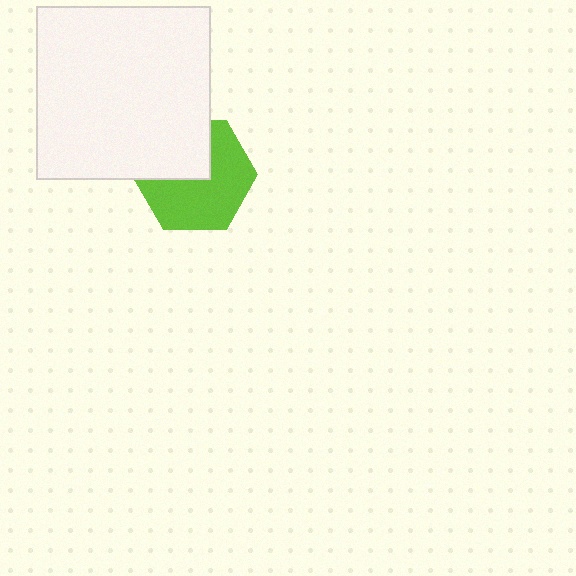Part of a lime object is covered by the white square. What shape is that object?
It is a hexagon.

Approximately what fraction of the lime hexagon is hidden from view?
Roughly 37% of the lime hexagon is hidden behind the white square.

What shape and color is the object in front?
The object in front is a white square.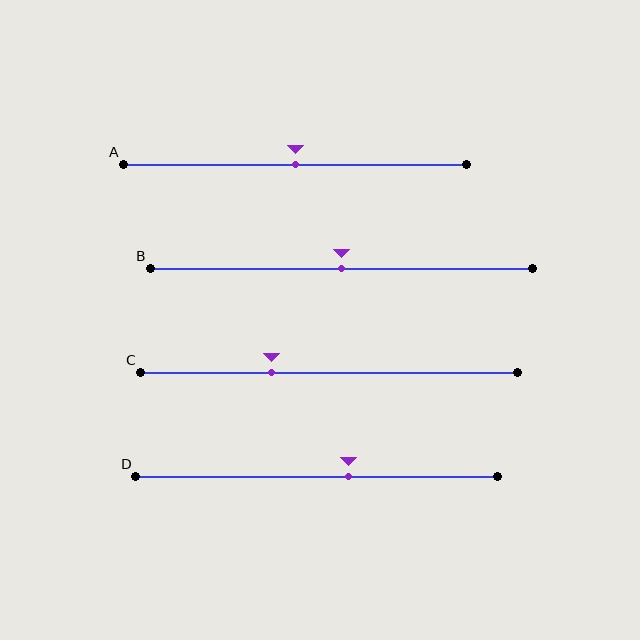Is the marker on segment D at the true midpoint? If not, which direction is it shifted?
No, the marker on segment D is shifted to the right by about 9% of the segment length.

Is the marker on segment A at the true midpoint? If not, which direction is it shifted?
Yes, the marker on segment A is at the true midpoint.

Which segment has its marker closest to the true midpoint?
Segment A has its marker closest to the true midpoint.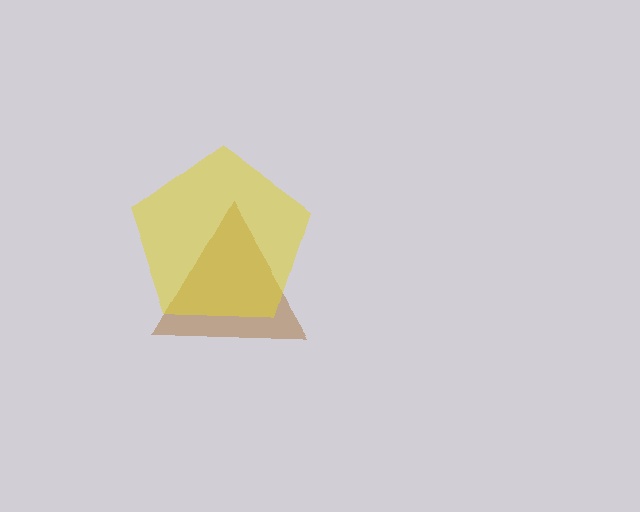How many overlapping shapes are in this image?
There are 2 overlapping shapes in the image.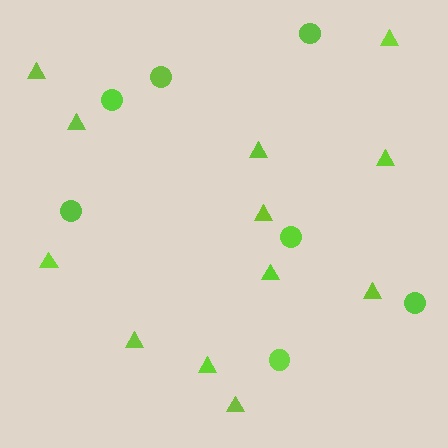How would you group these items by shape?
There are 2 groups: one group of triangles (12) and one group of circles (7).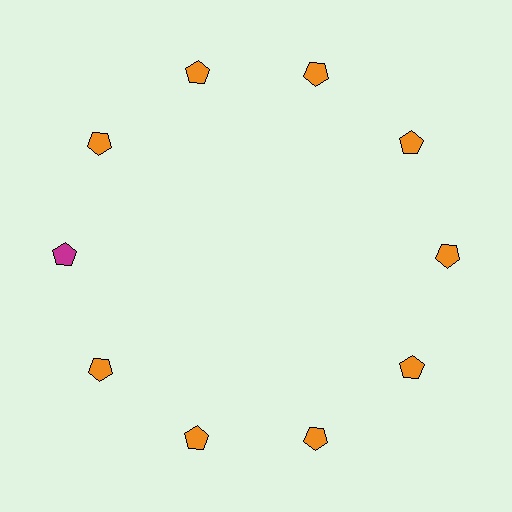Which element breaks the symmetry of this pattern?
The magenta pentagon at roughly the 9 o'clock position breaks the symmetry. All other shapes are orange pentagons.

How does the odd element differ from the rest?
It has a different color: magenta instead of orange.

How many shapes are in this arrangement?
There are 10 shapes arranged in a ring pattern.